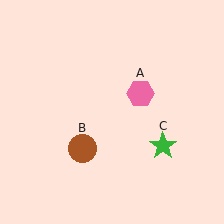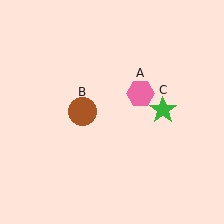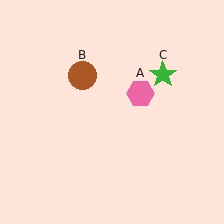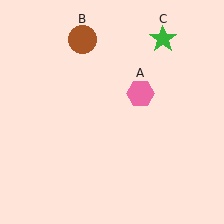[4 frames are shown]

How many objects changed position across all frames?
2 objects changed position: brown circle (object B), green star (object C).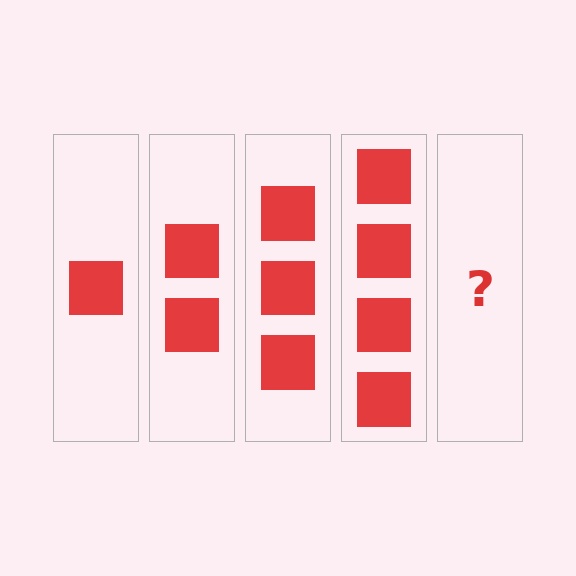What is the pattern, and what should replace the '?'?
The pattern is that each step adds one more square. The '?' should be 5 squares.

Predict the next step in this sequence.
The next step is 5 squares.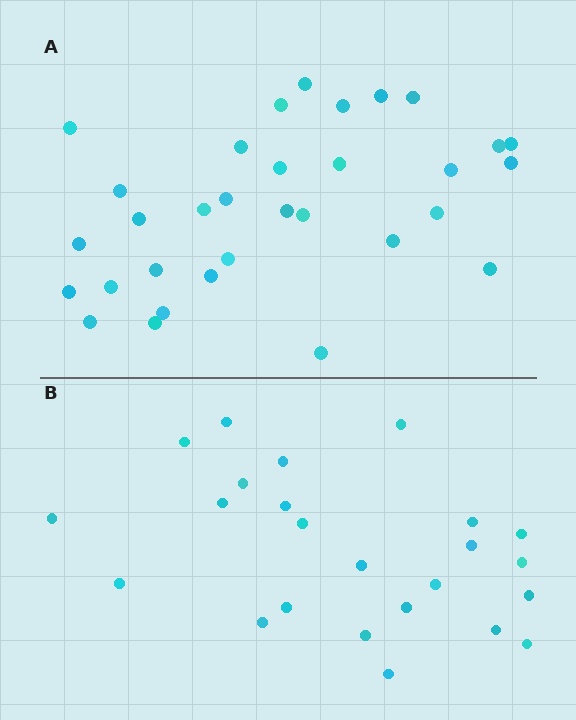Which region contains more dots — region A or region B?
Region A (the top region) has more dots.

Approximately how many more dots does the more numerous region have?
Region A has roughly 8 or so more dots than region B.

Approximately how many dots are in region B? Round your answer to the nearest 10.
About 20 dots. (The exact count is 24, which rounds to 20.)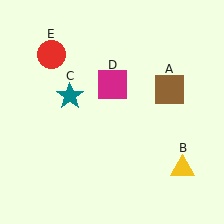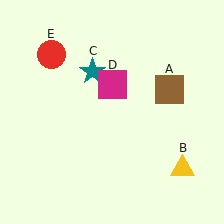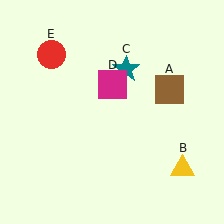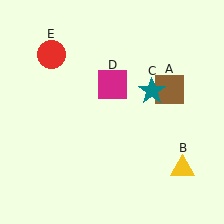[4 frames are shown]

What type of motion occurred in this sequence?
The teal star (object C) rotated clockwise around the center of the scene.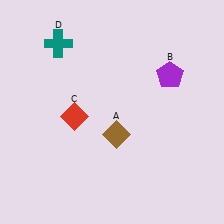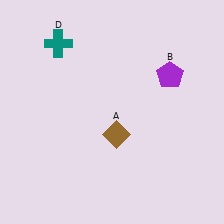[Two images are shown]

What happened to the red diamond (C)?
The red diamond (C) was removed in Image 2. It was in the bottom-left area of Image 1.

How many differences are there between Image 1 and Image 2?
There is 1 difference between the two images.